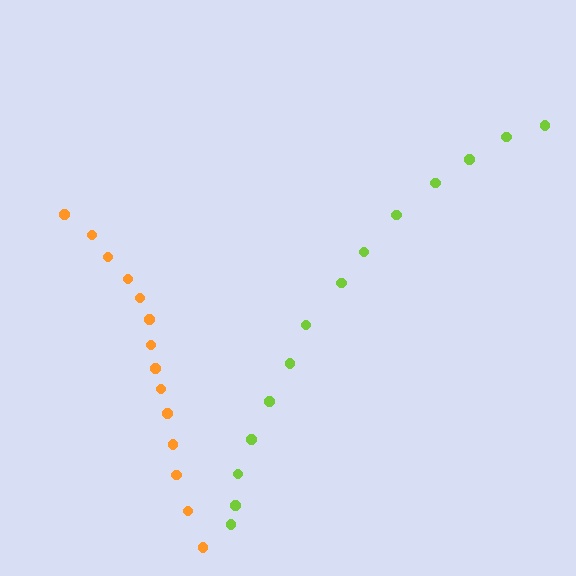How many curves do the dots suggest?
There are 2 distinct paths.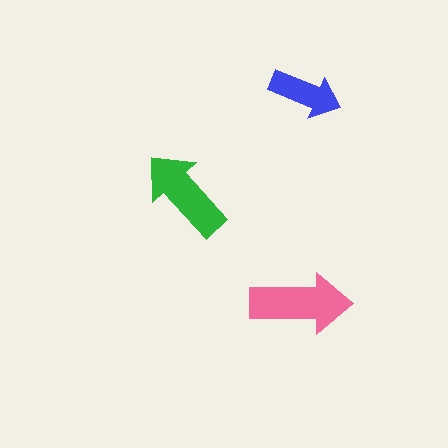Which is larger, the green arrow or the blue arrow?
The green one.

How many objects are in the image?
There are 3 objects in the image.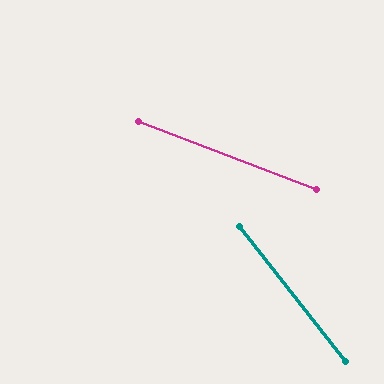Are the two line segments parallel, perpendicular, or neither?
Neither parallel nor perpendicular — they differ by about 31°.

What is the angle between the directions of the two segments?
Approximately 31 degrees.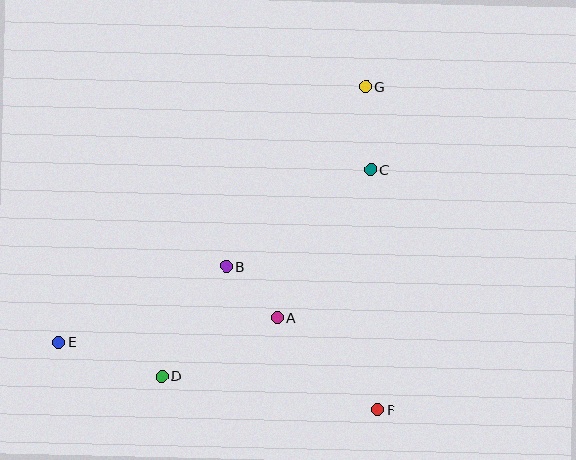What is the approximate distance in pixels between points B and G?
The distance between B and G is approximately 228 pixels.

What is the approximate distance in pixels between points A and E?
The distance between A and E is approximately 220 pixels.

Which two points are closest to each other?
Points A and B are closest to each other.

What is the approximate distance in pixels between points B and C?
The distance between B and C is approximately 174 pixels.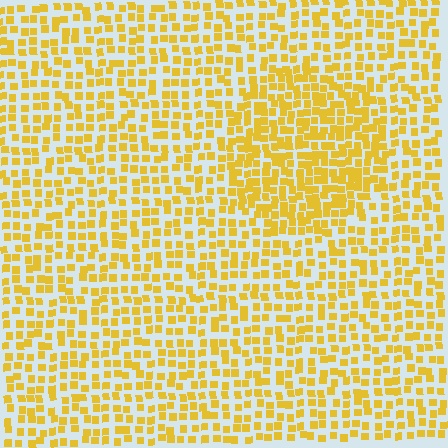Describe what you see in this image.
The image contains small yellow elements arranged at two different densities. A circle-shaped region is visible where the elements are more densely packed than the surrounding area.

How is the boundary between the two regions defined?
The boundary is defined by a change in element density (approximately 1.6x ratio). All elements are the same color, size, and shape.